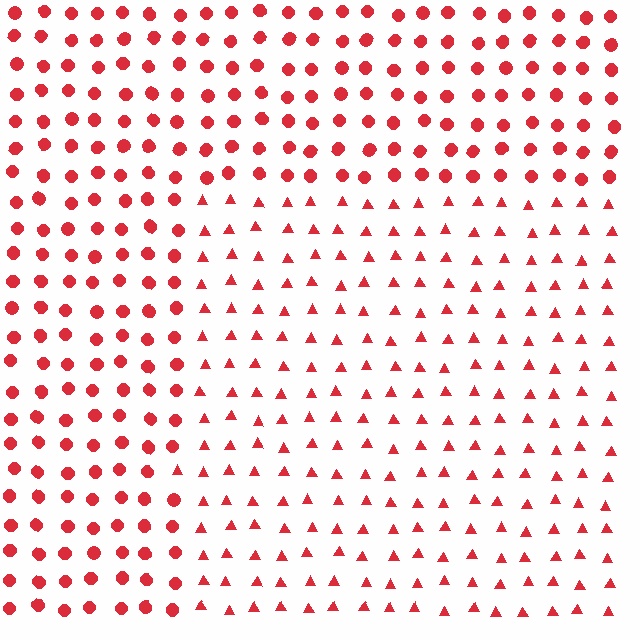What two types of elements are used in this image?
The image uses triangles inside the rectangle region and circles outside it.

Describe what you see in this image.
The image is filled with small red elements arranged in a uniform grid. A rectangle-shaped region contains triangles, while the surrounding area contains circles. The boundary is defined purely by the change in element shape.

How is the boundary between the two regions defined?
The boundary is defined by a change in element shape: triangles inside vs. circles outside. All elements share the same color and spacing.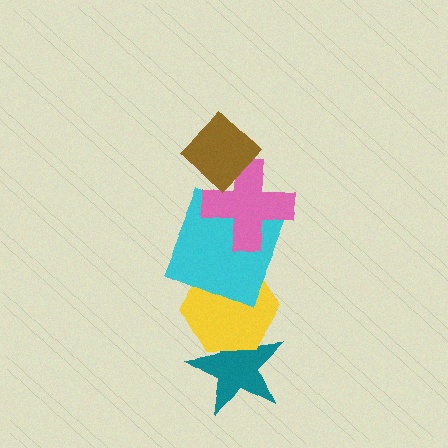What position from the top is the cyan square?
The cyan square is 3rd from the top.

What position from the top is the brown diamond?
The brown diamond is 1st from the top.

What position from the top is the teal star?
The teal star is 5th from the top.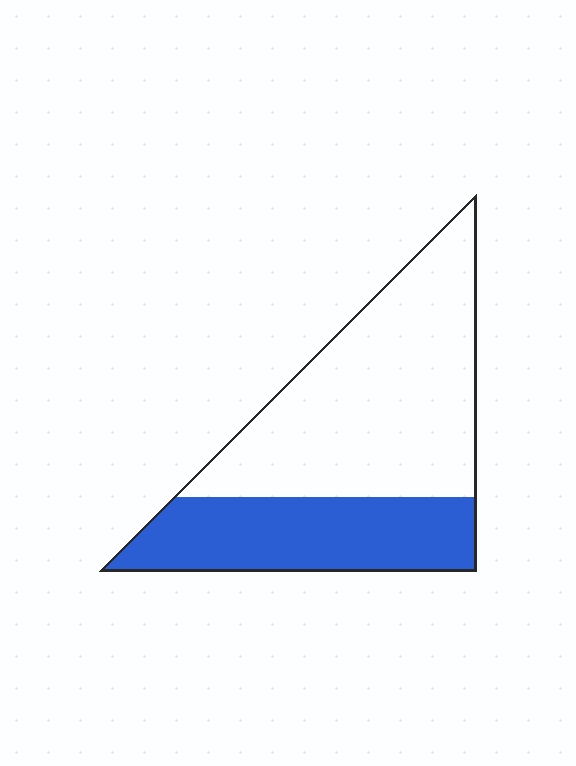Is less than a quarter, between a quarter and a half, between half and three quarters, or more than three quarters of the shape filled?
Between a quarter and a half.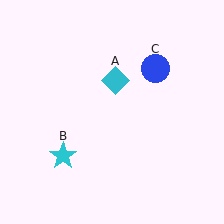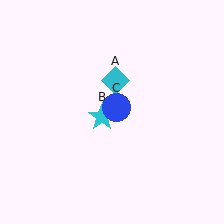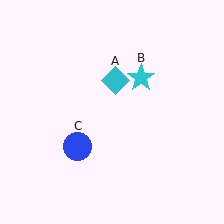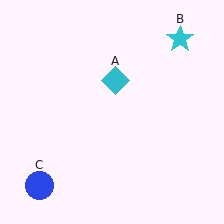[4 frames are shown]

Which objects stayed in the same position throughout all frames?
Cyan diamond (object A) remained stationary.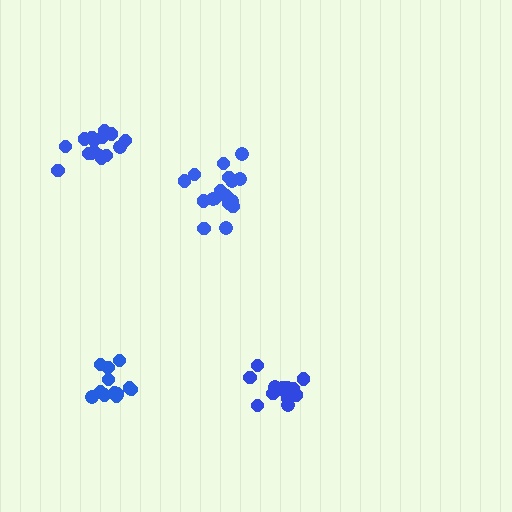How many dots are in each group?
Group 1: 17 dots, Group 2: 12 dots, Group 3: 17 dots, Group 4: 15 dots (61 total).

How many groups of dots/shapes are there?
There are 4 groups.